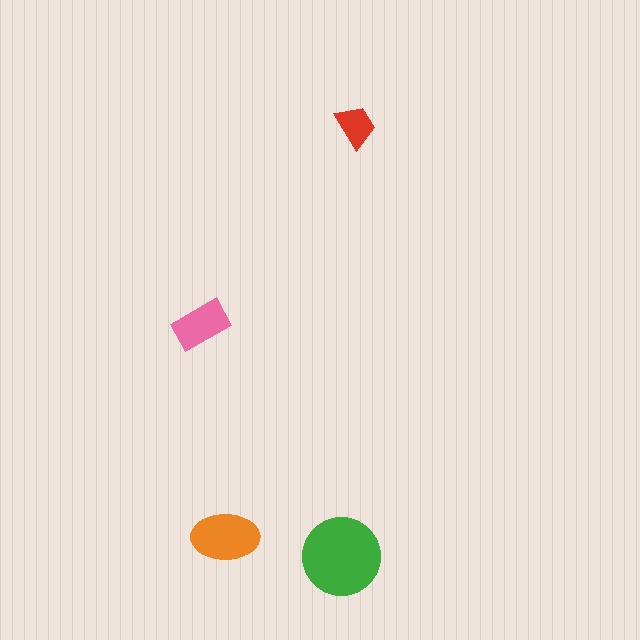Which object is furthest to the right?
The red trapezoid is rightmost.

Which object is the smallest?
The red trapezoid.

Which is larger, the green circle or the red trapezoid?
The green circle.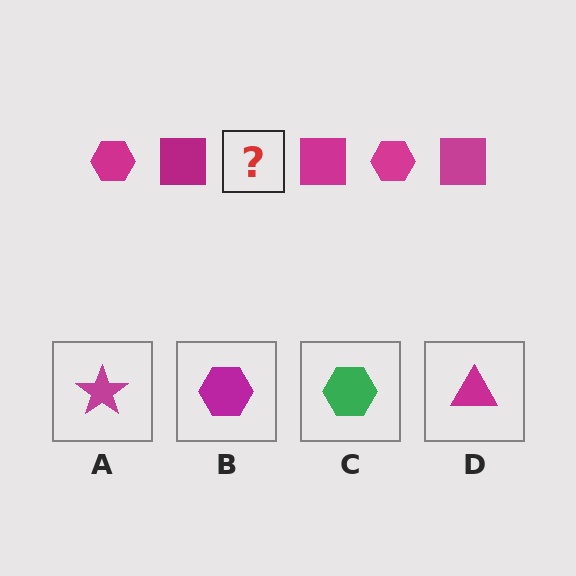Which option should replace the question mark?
Option B.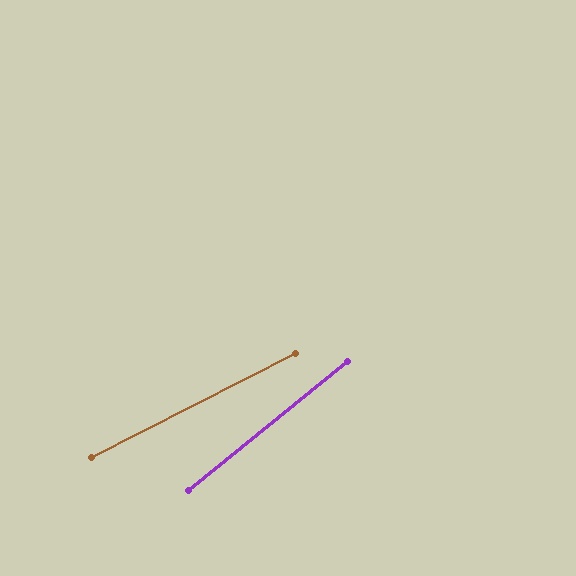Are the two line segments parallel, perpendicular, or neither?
Neither parallel nor perpendicular — they differ by about 12°.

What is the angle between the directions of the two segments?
Approximately 12 degrees.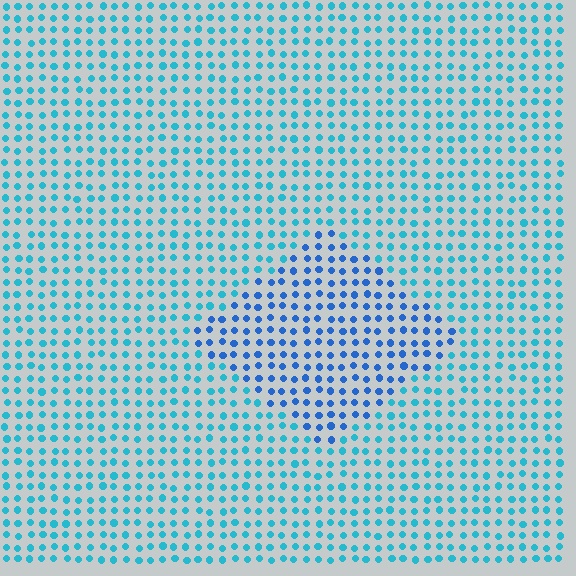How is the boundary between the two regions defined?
The boundary is defined purely by a slight shift in hue (about 30 degrees). Spacing, size, and orientation are identical on both sides.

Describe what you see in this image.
The image is filled with small cyan elements in a uniform arrangement. A diamond-shaped region is visible where the elements are tinted to a slightly different hue, forming a subtle color boundary.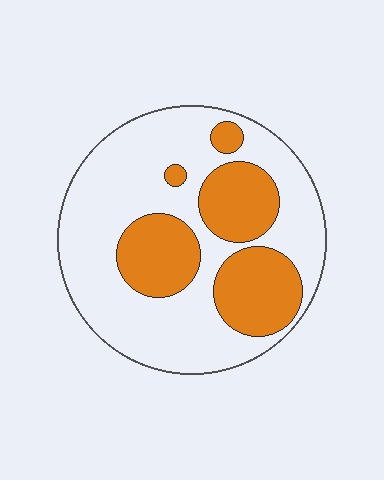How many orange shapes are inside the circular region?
5.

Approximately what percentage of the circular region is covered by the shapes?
Approximately 35%.